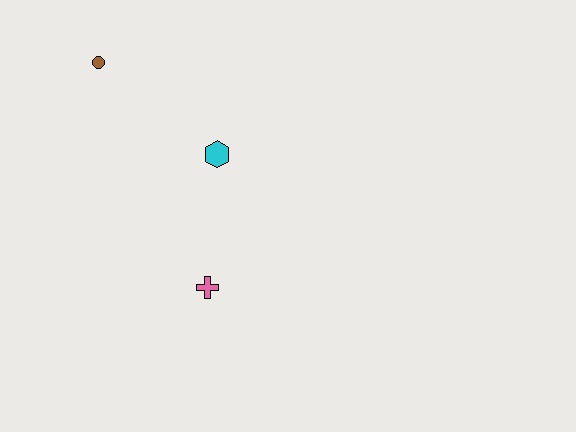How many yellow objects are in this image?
There are no yellow objects.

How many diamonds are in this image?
There are no diamonds.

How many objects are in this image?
There are 3 objects.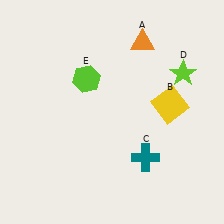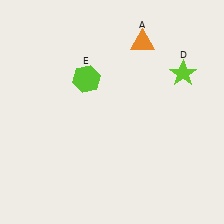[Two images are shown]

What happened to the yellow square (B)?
The yellow square (B) was removed in Image 2. It was in the top-right area of Image 1.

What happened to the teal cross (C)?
The teal cross (C) was removed in Image 2. It was in the bottom-right area of Image 1.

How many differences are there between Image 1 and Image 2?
There are 2 differences between the two images.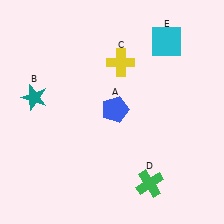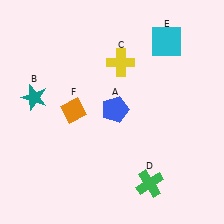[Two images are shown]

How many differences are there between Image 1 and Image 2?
There is 1 difference between the two images.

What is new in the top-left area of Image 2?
An orange diamond (F) was added in the top-left area of Image 2.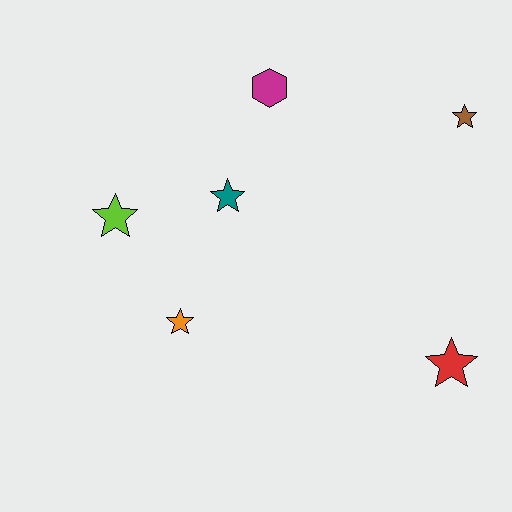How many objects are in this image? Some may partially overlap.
There are 6 objects.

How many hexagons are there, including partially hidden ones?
There is 1 hexagon.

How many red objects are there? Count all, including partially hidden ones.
There is 1 red object.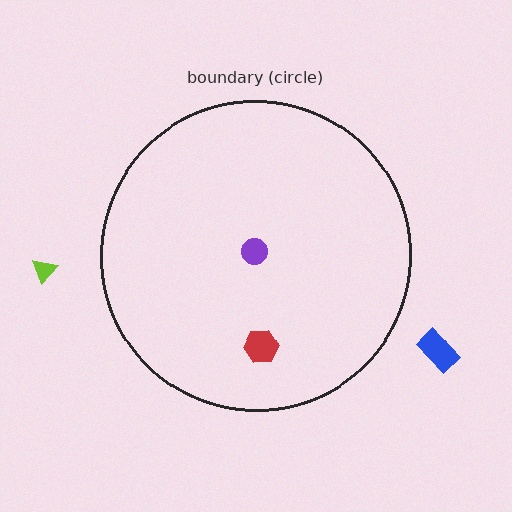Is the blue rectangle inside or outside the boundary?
Outside.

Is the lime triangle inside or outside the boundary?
Outside.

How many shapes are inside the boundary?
2 inside, 2 outside.